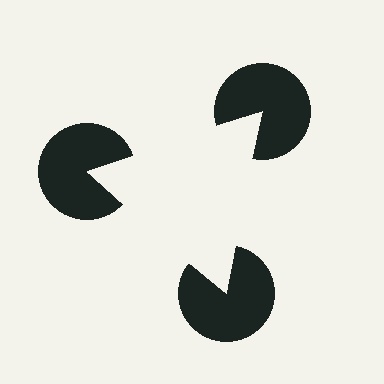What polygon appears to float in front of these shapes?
An illusory triangle — its edges are inferred from the aligned wedge cuts in the pac-man discs, not physically drawn.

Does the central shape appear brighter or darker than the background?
It typically appears slightly brighter than the background, even though no actual brightness change is drawn.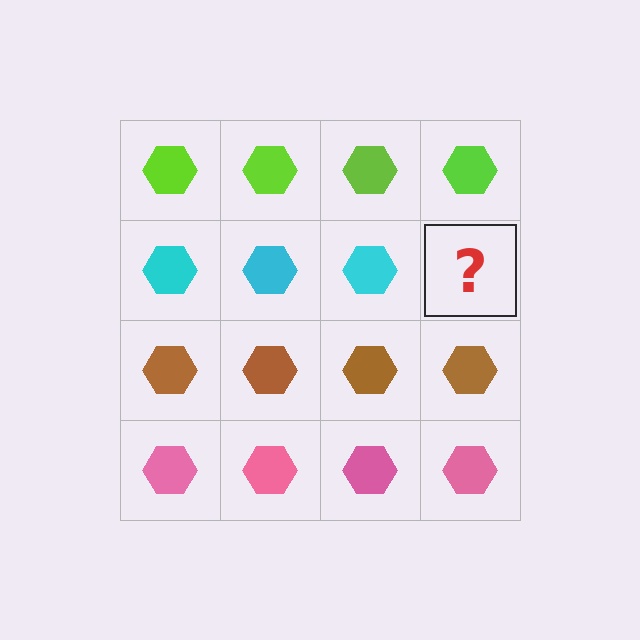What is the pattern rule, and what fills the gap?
The rule is that each row has a consistent color. The gap should be filled with a cyan hexagon.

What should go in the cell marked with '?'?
The missing cell should contain a cyan hexagon.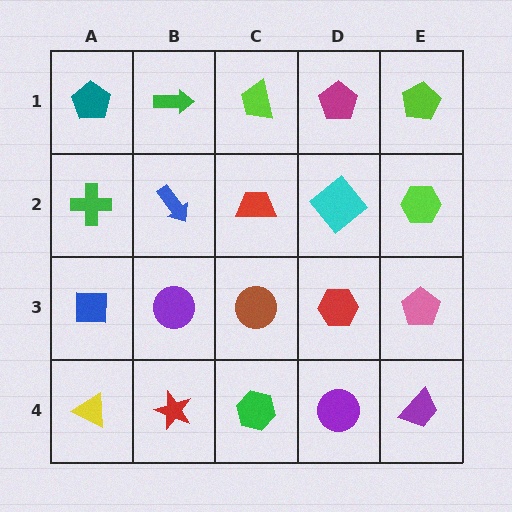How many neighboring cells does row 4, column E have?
2.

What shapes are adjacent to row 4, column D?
A red hexagon (row 3, column D), a green hexagon (row 4, column C), a purple trapezoid (row 4, column E).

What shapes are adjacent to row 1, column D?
A cyan diamond (row 2, column D), a lime trapezoid (row 1, column C), a lime pentagon (row 1, column E).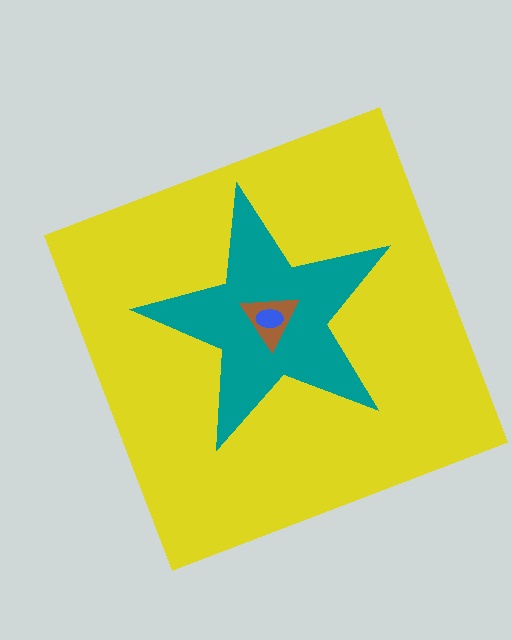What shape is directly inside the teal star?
The brown triangle.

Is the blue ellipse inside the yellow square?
Yes.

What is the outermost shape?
The yellow square.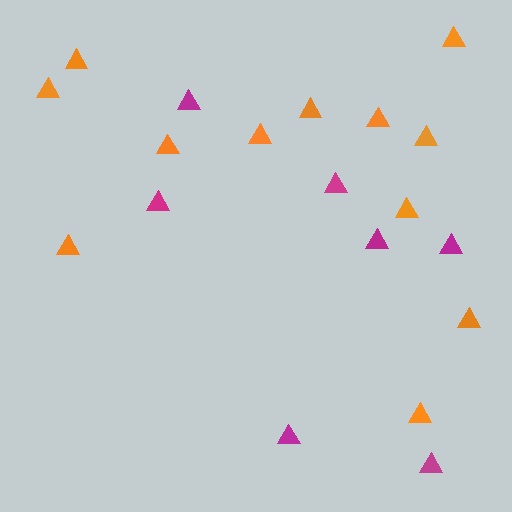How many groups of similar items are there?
There are 2 groups: one group of orange triangles (12) and one group of magenta triangles (7).